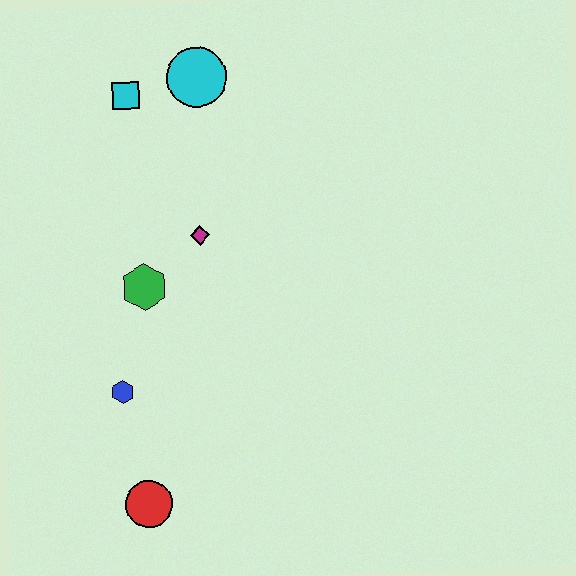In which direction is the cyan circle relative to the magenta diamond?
The cyan circle is above the magenta diamond.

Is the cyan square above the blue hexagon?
Yes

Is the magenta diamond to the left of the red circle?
No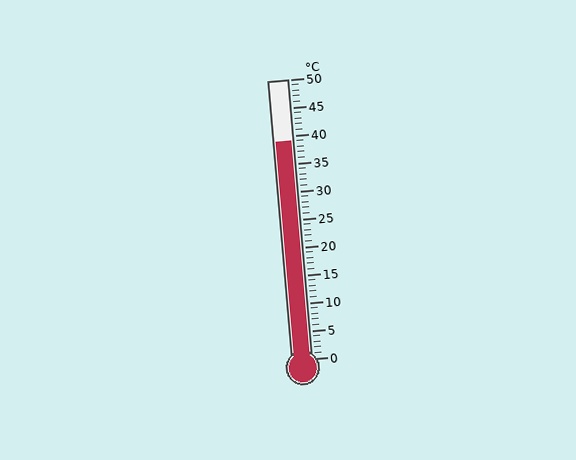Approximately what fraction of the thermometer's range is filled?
The thermometer is filled to approximately 80% of its range.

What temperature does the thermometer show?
The thermometer shows approximately 39°C.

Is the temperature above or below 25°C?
The temperature is above 25°C.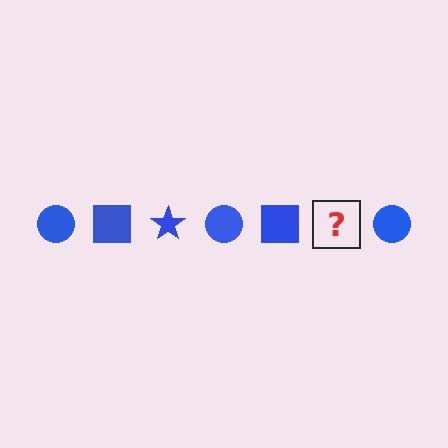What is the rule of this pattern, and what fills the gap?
The rule is that the pattern cycles through circle, square, star shapes in blue. The gap should be filled with a blue star.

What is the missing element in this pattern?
The missing element is a blue star.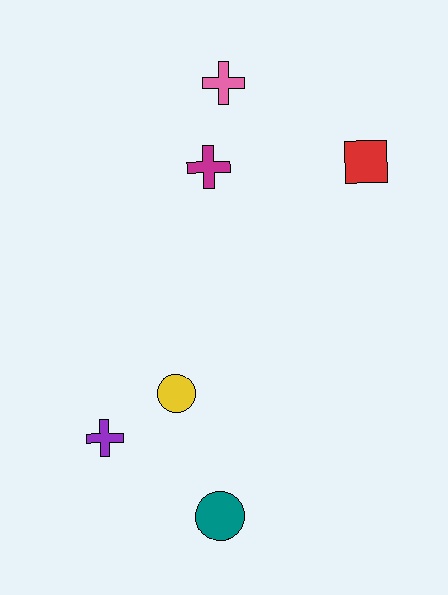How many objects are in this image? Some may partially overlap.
There are 6 objects.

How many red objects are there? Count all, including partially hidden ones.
There is 1 red object.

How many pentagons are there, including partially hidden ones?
There are no pentagons.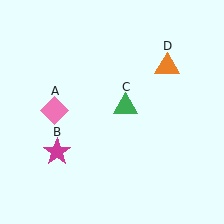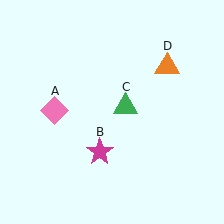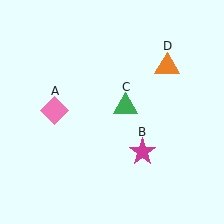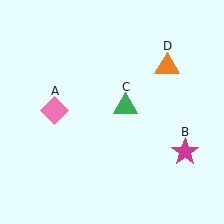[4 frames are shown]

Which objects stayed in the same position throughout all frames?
Pink diamond (object A) and green triangle (object C) and orange triangle (object D) remained stationary.